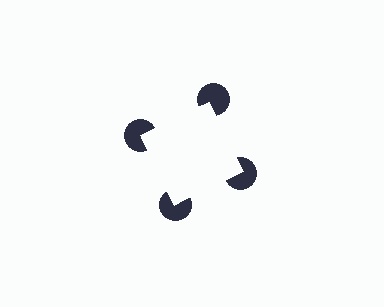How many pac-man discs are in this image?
There are 4 — one at each vertex of the illusory square.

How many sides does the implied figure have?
4 sides.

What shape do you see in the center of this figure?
An illusory square — its edges are inferred from the aligned wedge cuts in the pac-man discs, not physically drawn.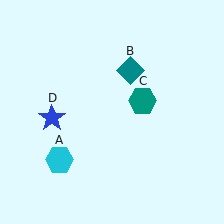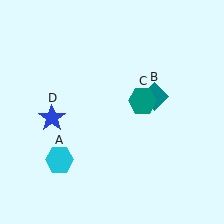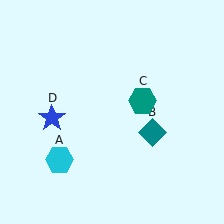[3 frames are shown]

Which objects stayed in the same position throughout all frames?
Cyan hexagon (object A) and teal hexagon (object C) and blue star (object D) remained stationary.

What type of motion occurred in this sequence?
The teal diamond (object B) rotated clockwise around the center of the scene.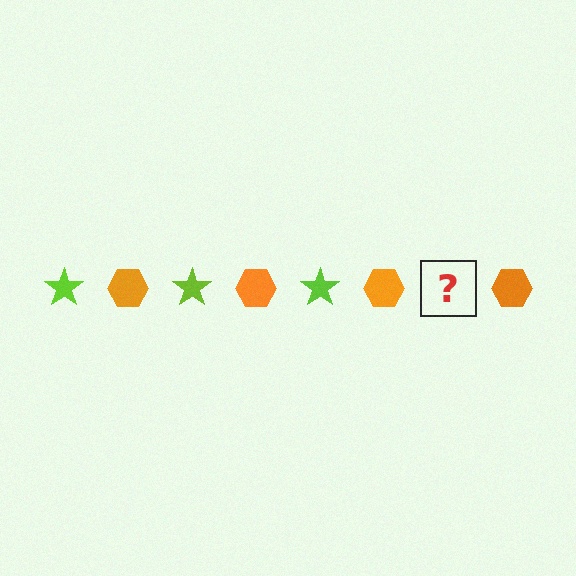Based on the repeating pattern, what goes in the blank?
The blank should be a lime star.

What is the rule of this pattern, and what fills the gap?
The rule is that the pattern alternates between lime star and orange hexagon. The gap should be filled with a lime star.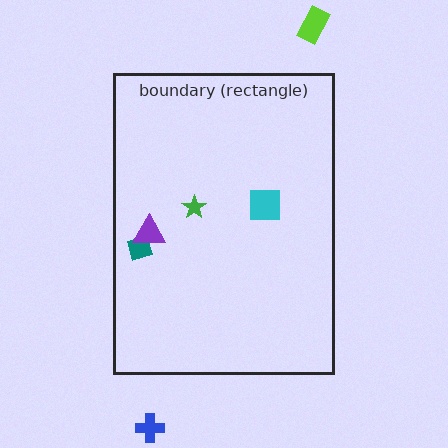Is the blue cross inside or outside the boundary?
Outside.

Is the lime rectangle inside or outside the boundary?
Outside.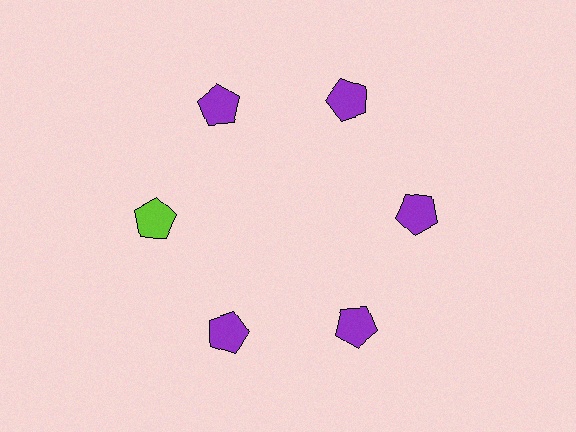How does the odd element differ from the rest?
It has a different color: lime instead of purple.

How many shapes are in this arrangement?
There are 6 shapes arranged in a ring pattern.